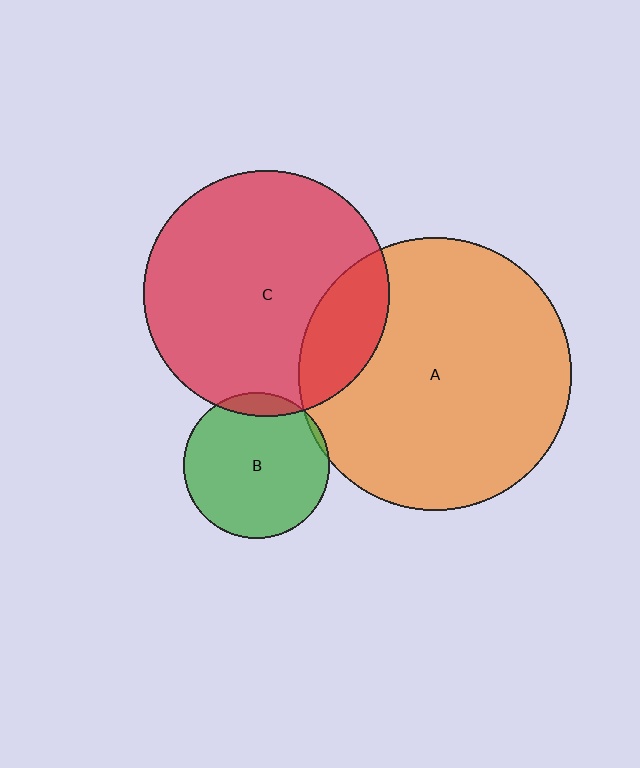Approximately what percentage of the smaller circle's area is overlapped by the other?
Approximately 20%.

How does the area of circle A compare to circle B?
Approximately 3.5 times.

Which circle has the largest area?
Circle A (orange).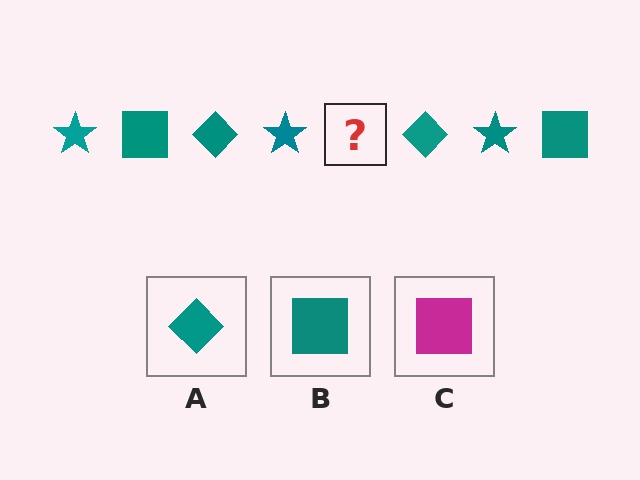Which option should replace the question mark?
Option B.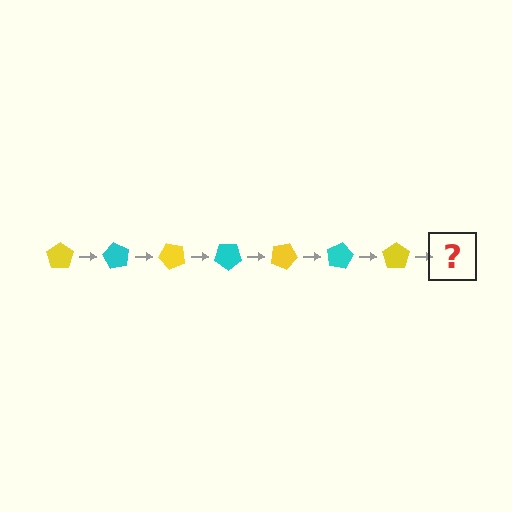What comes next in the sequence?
The next element should be a cyan pentagon, rotated 420 degrees from the start.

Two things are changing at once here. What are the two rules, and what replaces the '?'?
The two rules are that it rotates 60 degrees each step and the color cycles through yellow and cyan. The '?' should be a cyan pentagon, rotated 420 degrees from the start.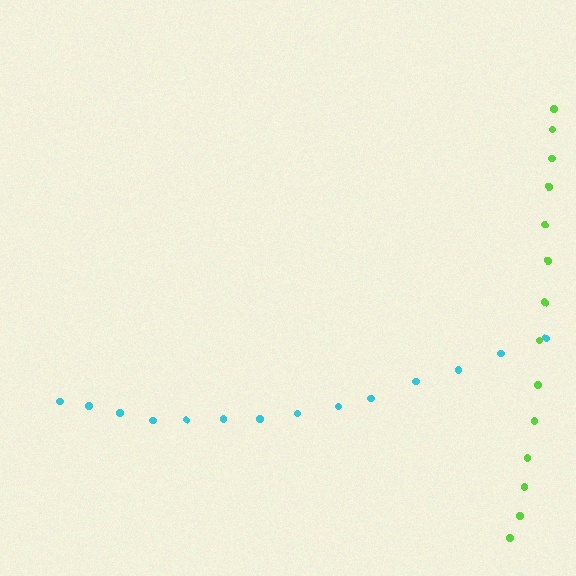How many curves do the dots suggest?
There are 2 distinct paths.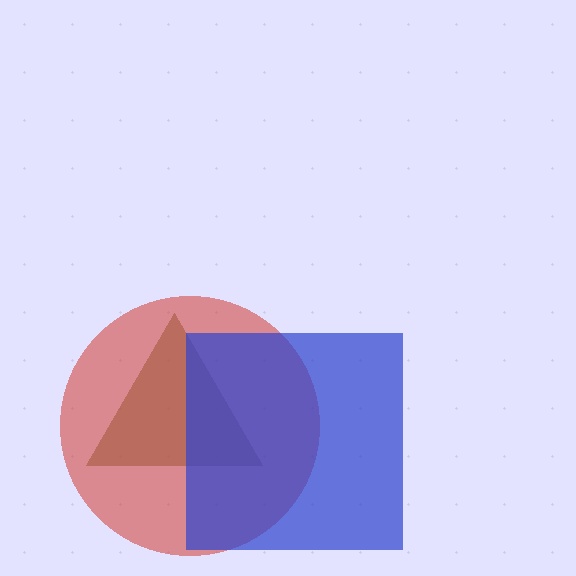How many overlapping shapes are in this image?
There are 3 overlapping shapes in the image.